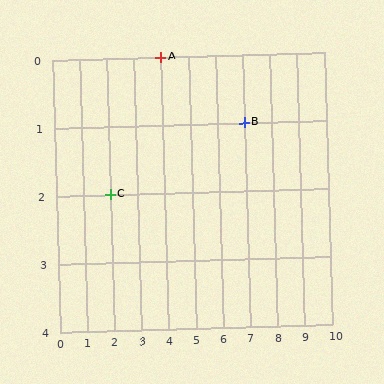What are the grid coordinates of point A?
Point A is at grid coordinates (4, 0).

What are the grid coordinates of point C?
Point C is at grid coordinates (2, 2).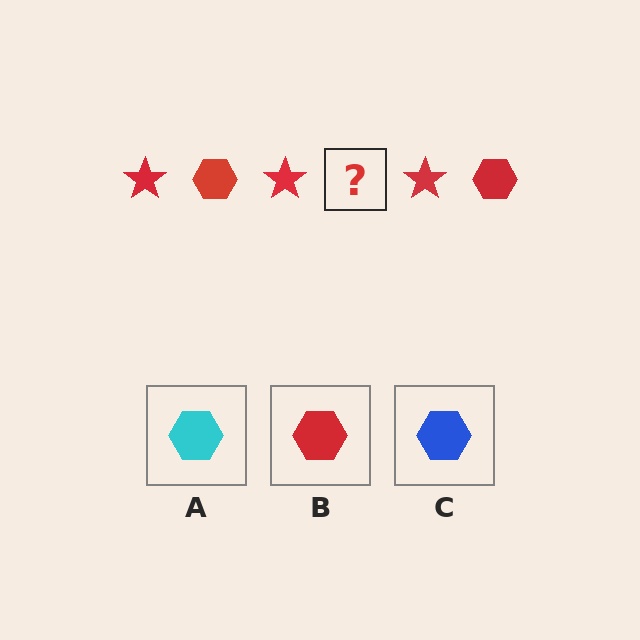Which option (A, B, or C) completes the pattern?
B.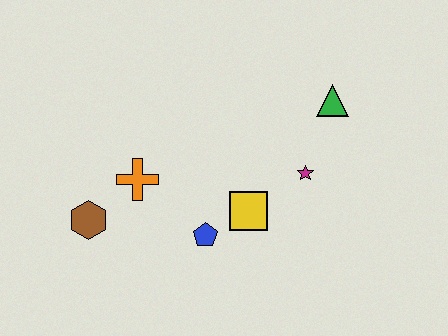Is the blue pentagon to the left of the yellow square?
Yes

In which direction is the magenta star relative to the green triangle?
The magenta star is below the green triangle.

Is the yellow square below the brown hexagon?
No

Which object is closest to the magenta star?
The yellow square is closest to the magenta star.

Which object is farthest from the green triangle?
The brown hexagon is farthest from the green triangle.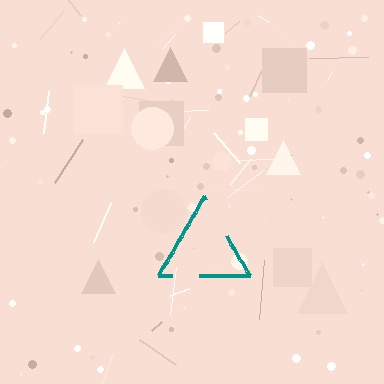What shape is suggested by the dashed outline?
The dashed outline suggests a triangle.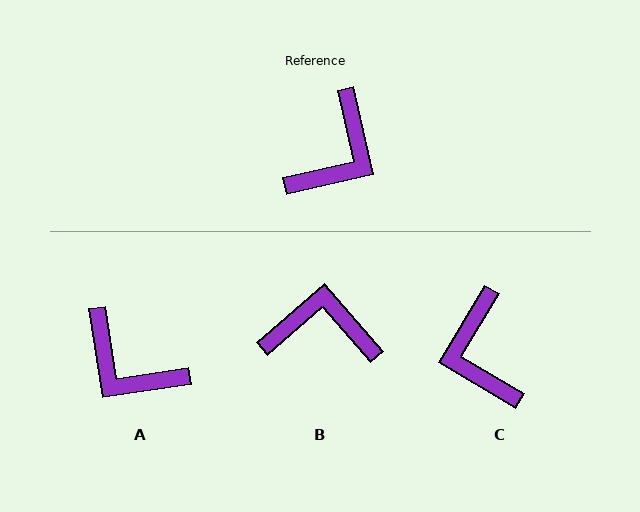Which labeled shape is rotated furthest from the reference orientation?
C, about 134 degrees away.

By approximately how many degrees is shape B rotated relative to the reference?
Approximately 118 degrees counter-clockwise.